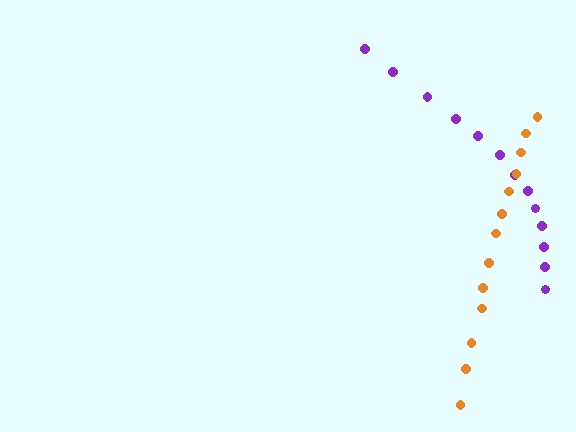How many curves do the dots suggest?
There are 2 distinct paths.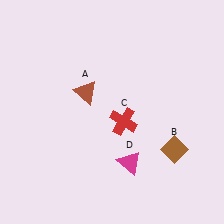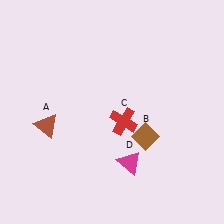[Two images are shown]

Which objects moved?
The objects that moved are: the brown triangle (A), the brown diamond (B).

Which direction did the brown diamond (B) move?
The brown diamond (B) moved left.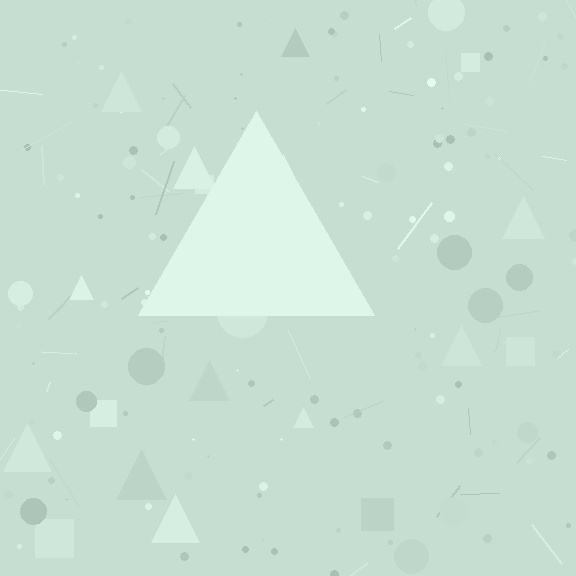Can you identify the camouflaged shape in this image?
The camouflaged shape is a triangle.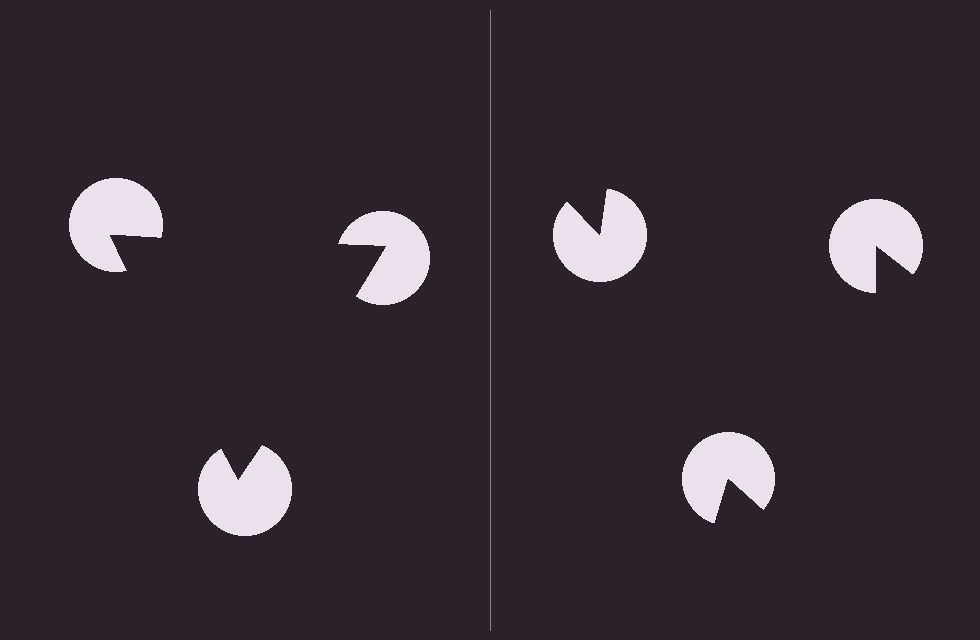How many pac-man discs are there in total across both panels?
6 — 3 on each side.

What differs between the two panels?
The pac-man discs are positioned identically on both sides; only the wedge orientations differ. On the left they align to a triangle; on the right they are misaligned.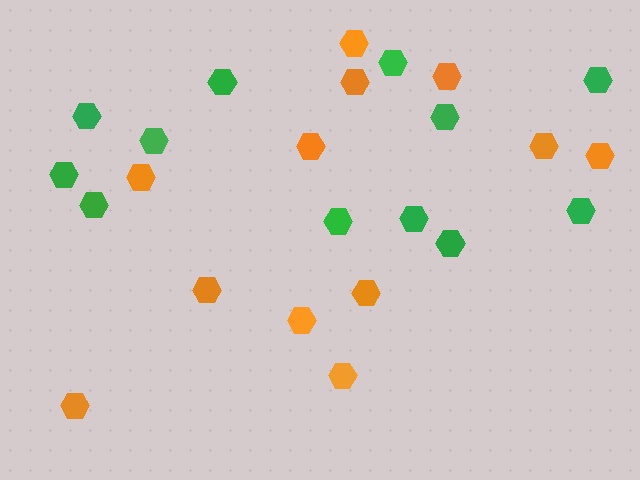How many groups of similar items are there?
There are 2 groups: one group of green hexagons (12) and one group of orange hexagons (12).